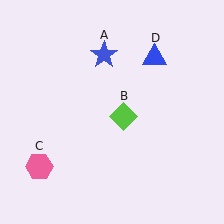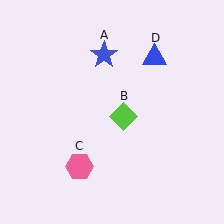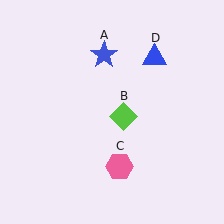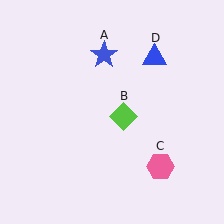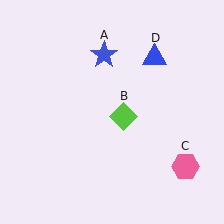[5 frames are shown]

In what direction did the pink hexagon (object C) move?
The pink hexagon (object C) moved right.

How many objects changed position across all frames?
1 object changed position: pink hexagon (object C).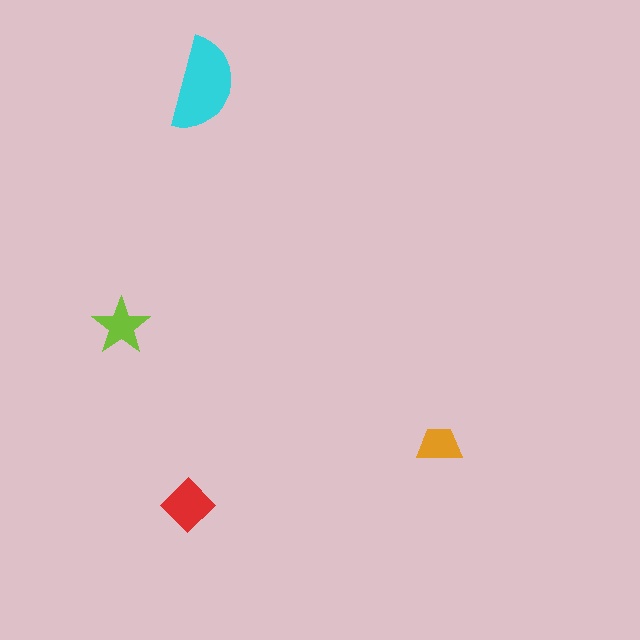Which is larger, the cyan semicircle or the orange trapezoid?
The cyan semicircle.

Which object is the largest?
The cyan semicircle.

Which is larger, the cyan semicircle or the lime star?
The cyan semicircle.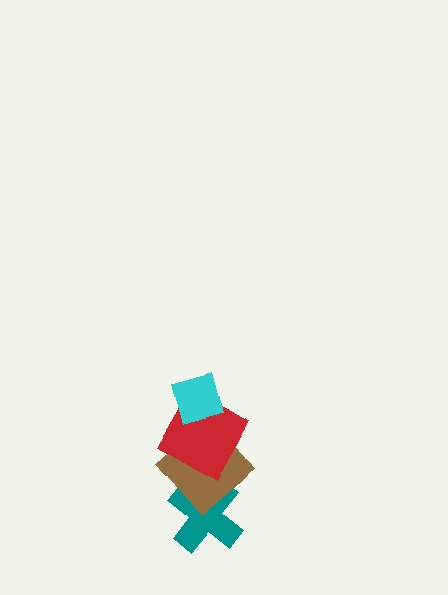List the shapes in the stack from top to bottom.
From top to bottom: the cyan diamond, the red square, the brown diamond, the teal cross.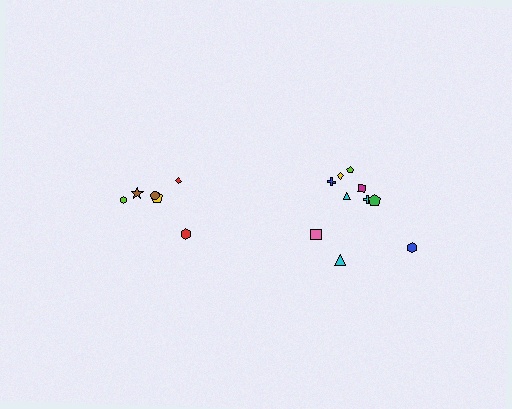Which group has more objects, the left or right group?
The right group.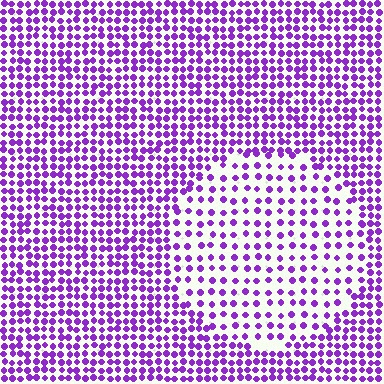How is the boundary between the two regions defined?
The boundary is defined by a change in element density (approximately 2.0x ratio). All elements are the same color, size, and shape.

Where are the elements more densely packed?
The elements are more densely packed outside the circle boundary.